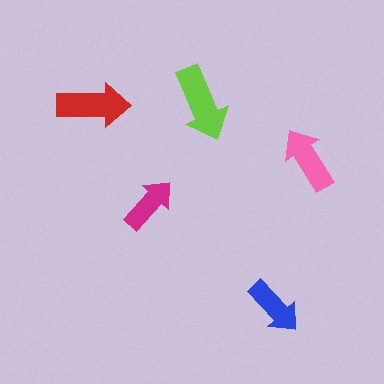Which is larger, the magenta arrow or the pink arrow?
The pink one.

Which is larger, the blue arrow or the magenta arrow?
The blue one.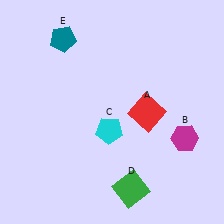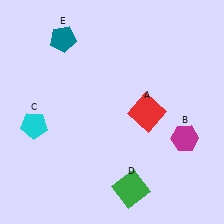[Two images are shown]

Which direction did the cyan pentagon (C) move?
The cyan pentagon (C) moved left.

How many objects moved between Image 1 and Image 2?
1 object moved between the two images.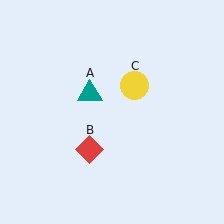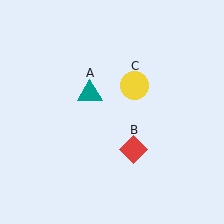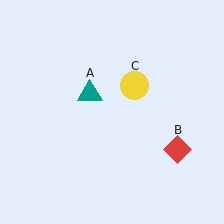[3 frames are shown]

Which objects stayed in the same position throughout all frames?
Teal triangle (object A) and yellow circle (object C) remained stationary.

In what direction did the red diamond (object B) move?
The red diamond (object B) moved right.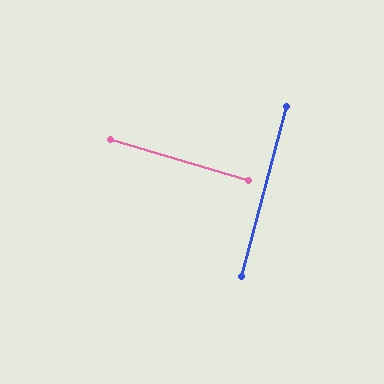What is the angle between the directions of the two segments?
Approximately 88 degrees.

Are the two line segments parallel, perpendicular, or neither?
Perpendicular — they meet at approximately 88°.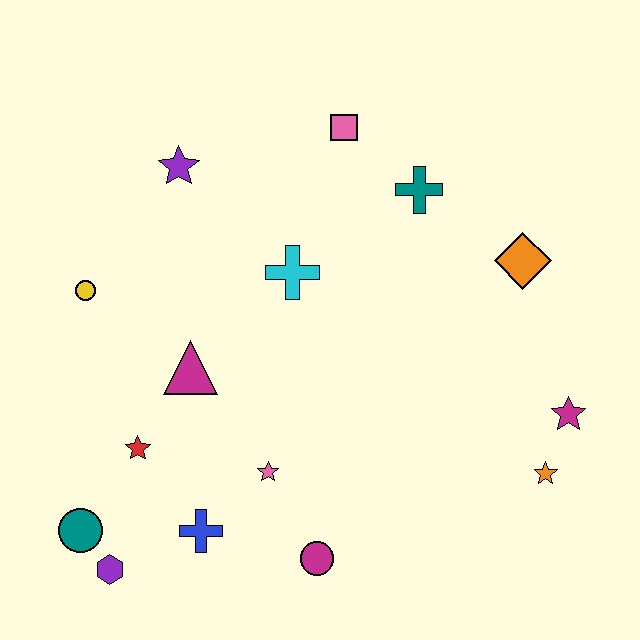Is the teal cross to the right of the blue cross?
Yes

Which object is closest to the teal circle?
The purple hexagon is closest to the teal circle.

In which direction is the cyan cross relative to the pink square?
The cyan cross is below the pink square.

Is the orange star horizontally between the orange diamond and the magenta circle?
No